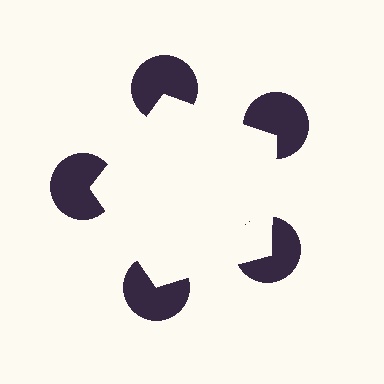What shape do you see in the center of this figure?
An illusory pentagon — its edges are inferred from the aligned wedge cuts in the pac-man discs, not physically drawn.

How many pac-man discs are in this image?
There are 5 — one at each vertex of the illusory pentagon.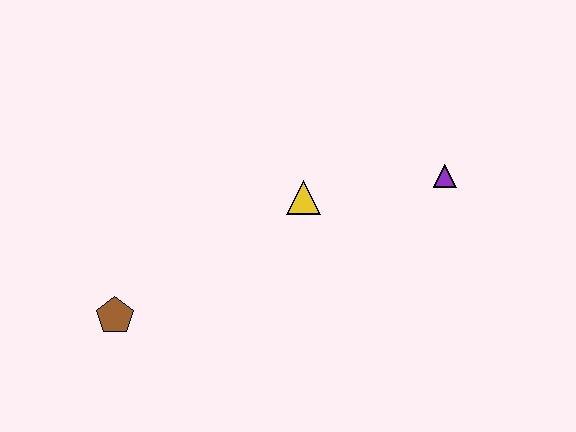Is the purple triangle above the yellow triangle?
Yes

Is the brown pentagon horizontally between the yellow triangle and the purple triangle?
No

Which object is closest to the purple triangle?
The yellow triangle is closest to the purple triangle.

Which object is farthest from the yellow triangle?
The brown pentagon is farthest from the yellow triangle.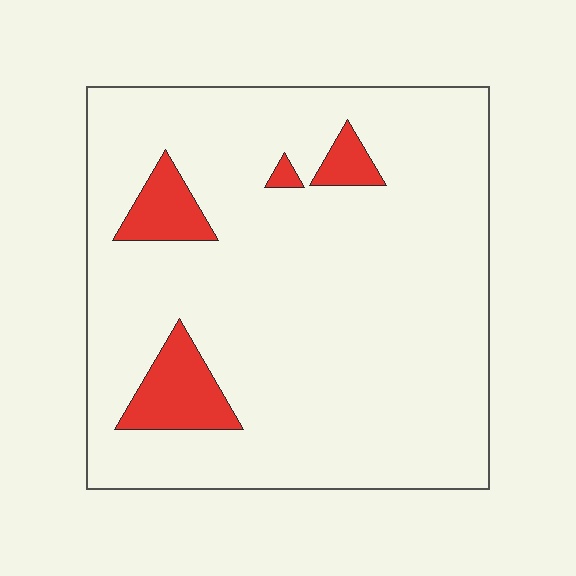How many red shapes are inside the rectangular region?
4.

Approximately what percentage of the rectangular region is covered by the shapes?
Approximately 10%.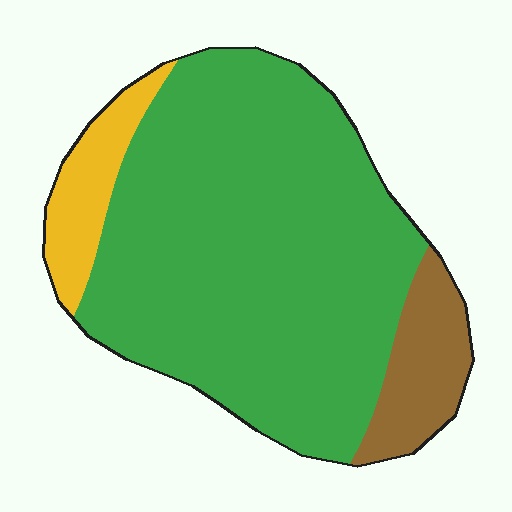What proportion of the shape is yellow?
Yellow covers roughly 10% of the shape.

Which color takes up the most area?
Green, at roughly 80%.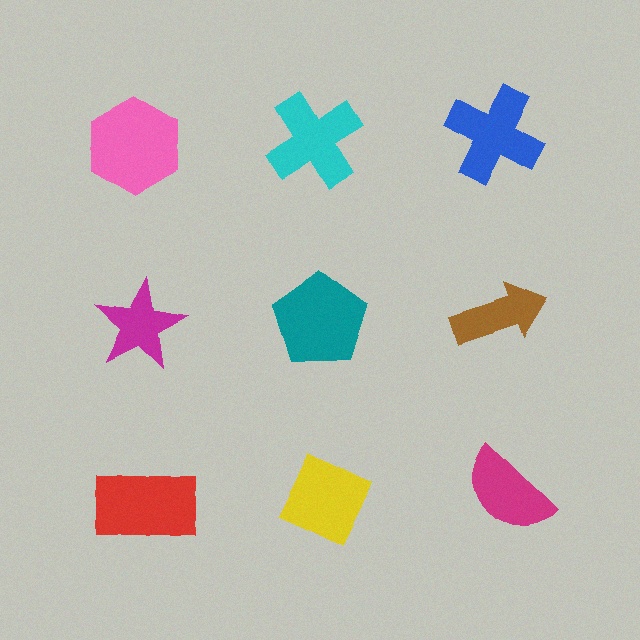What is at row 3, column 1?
A red rectangle.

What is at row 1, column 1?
A pink hexagon.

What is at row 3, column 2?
A yellow diamond.